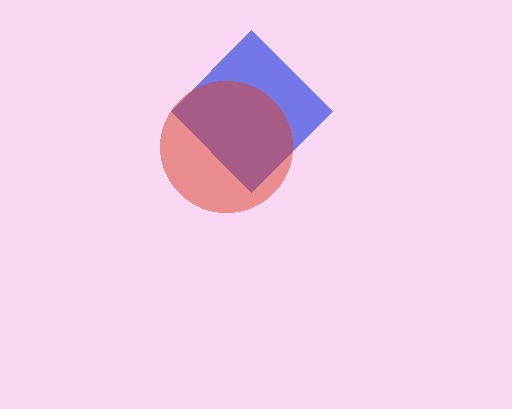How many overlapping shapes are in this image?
There are 2 overlapping shapes in the image.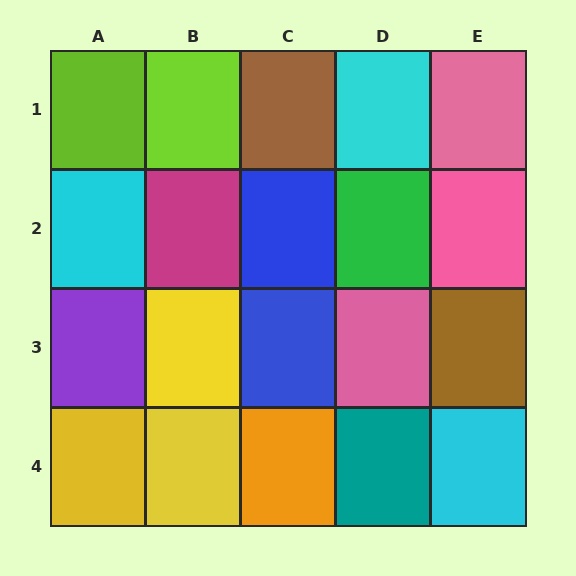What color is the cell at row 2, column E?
Pink.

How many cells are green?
1 cell is green.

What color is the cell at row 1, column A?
Lime.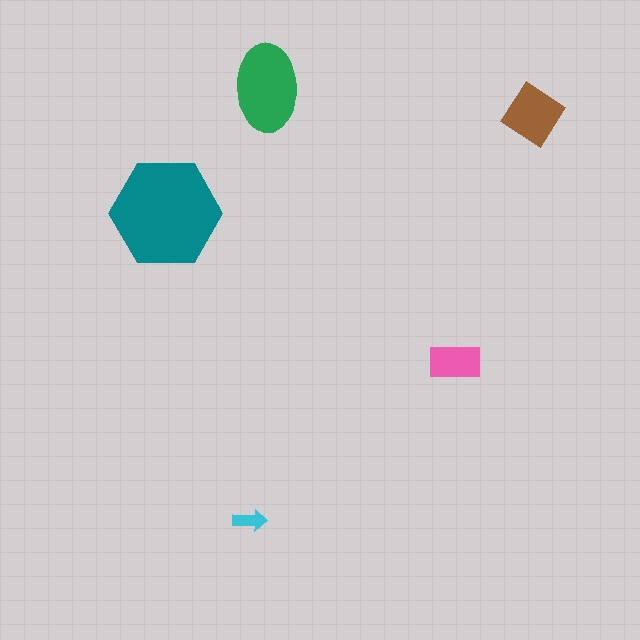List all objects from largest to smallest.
The teal hexagon, the green ellipse, the brown diamond, the pink rectangle, the cyan arrow.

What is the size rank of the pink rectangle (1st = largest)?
4th.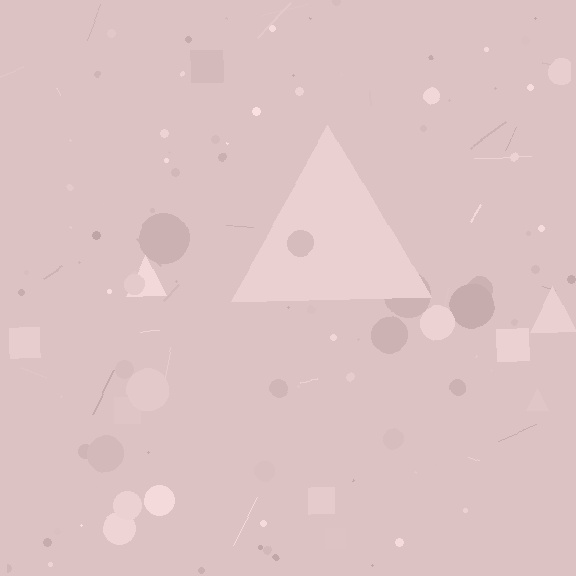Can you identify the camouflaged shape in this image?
The camouflaged shape is a triangle.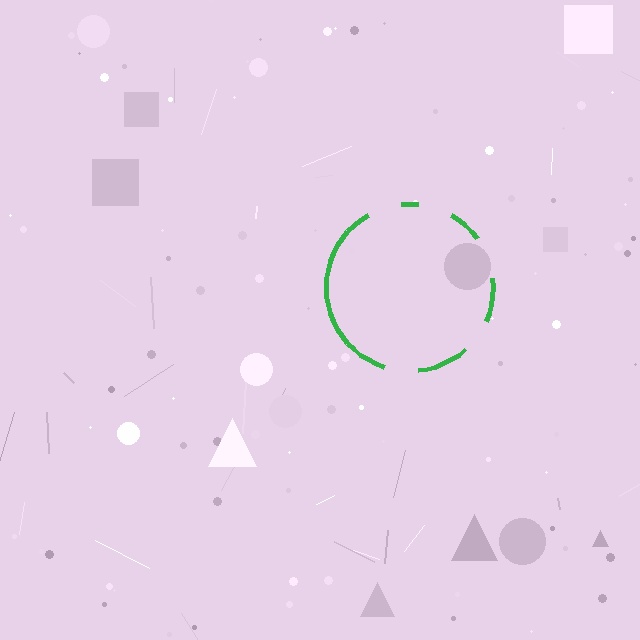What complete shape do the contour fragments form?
The contour fragments form a circle.